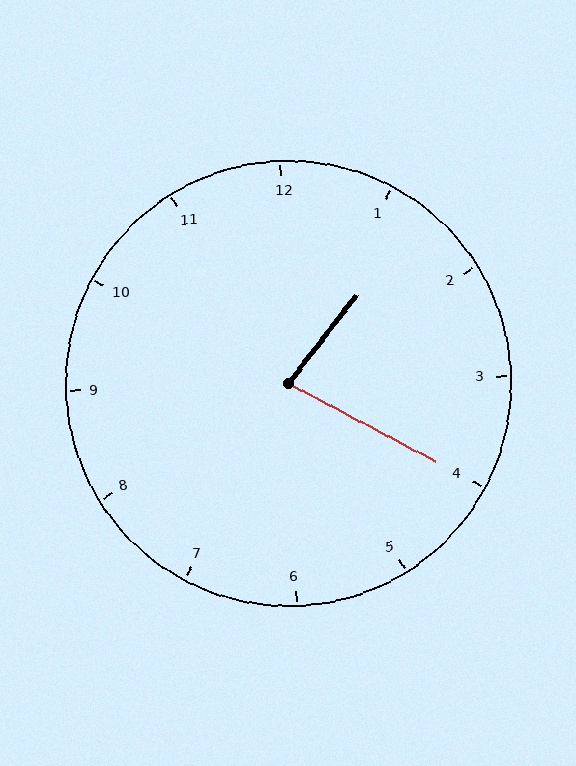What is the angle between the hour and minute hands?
Approximately 80 degrees.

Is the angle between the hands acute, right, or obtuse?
It is acute.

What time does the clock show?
1:20.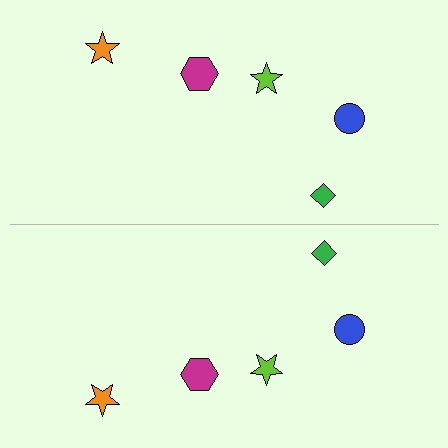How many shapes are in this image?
There are 10 shapes in this image.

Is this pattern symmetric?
Yes, this pattern has bilateral (reflection) symmetry.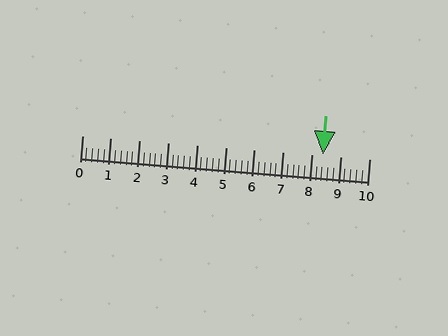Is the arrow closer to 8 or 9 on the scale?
The arrow is closer to 8.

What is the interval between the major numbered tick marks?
The major tick marks are spaced 1 units apart.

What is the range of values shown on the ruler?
The ruler shows values from 0 to 10.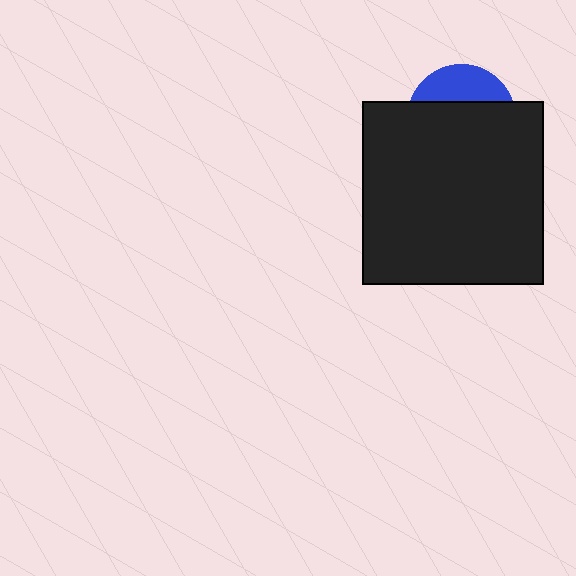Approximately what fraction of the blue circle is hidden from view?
Roughly 70% of the blue circle is hidden behind the black rectangle.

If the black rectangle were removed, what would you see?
You would see the complete blue circle.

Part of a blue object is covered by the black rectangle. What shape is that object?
It is a circle.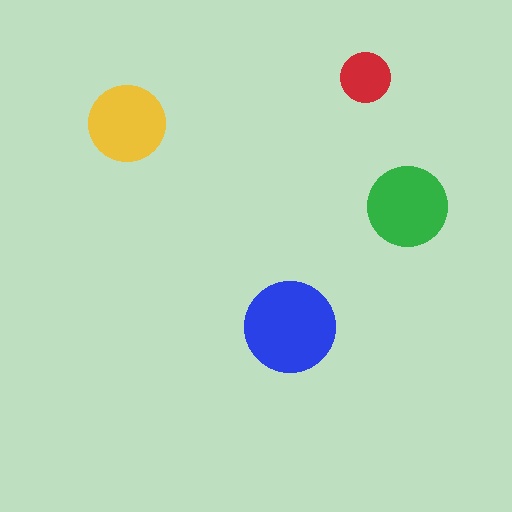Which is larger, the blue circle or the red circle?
The blue one.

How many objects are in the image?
There are 4 objects in the image.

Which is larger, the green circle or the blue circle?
The blue one.